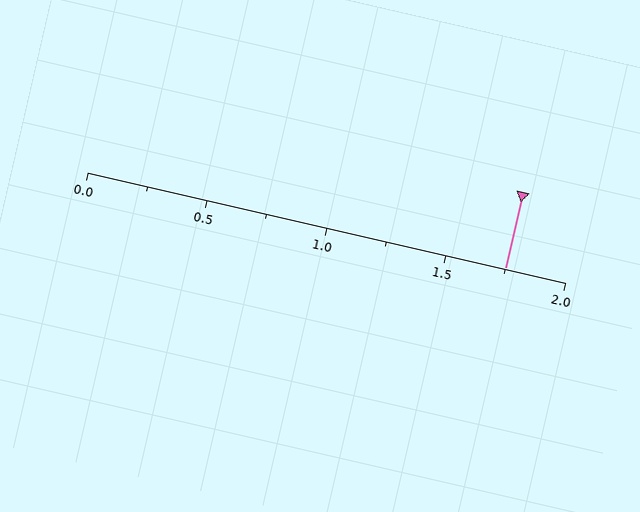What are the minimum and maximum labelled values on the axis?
The axis runs from 0.0 to 2.0.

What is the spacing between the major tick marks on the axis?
The major ticks are spaced 0.5 apart.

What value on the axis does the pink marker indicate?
The marker indicates approximately 1.75.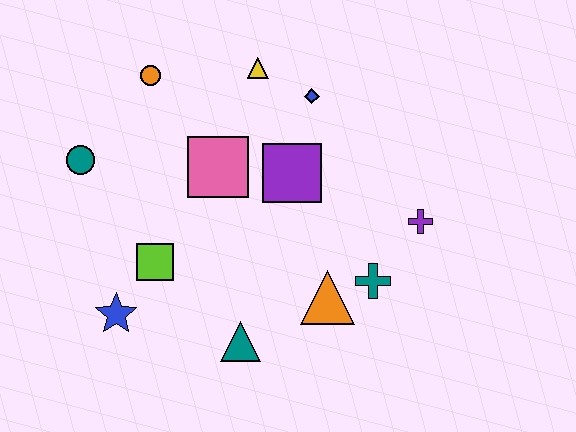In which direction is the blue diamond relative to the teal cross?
The blue diamond is above the teal cross.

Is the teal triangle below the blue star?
Yes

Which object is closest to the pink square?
The purple square is closest to the pink square.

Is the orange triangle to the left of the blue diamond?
No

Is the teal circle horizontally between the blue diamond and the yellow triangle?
No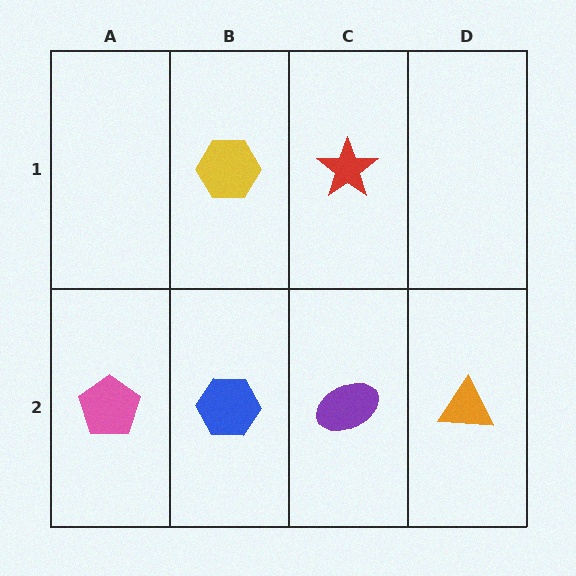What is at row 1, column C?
A red star.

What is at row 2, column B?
A blue hexagon.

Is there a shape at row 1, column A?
No, that cell is empty.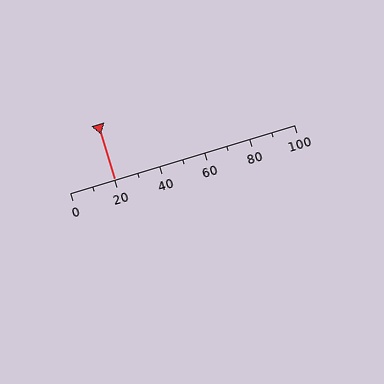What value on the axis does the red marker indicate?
The marker indicates approximately 20.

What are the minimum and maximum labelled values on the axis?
The axis runs from 0 to 100.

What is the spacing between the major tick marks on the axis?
The major ticks are spaced 20 apart.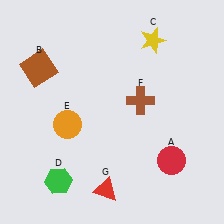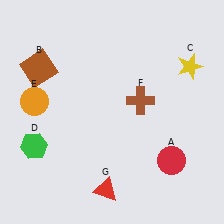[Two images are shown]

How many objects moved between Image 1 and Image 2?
3 objects moved between the two images.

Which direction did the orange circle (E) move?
The orange circle (E) moved left.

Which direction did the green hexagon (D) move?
The green hexagon (D) moved up.